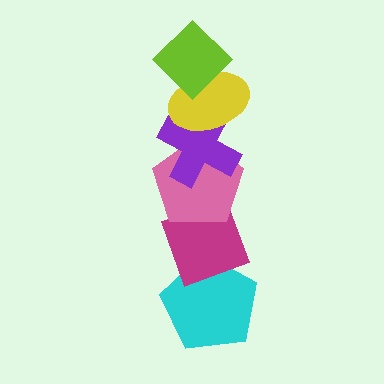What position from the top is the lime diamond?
The lime diamond is 1st from the top.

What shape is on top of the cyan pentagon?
The magenta diamond is on top of the cyan pentagon.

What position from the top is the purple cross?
The purple cross is 3rd from the top.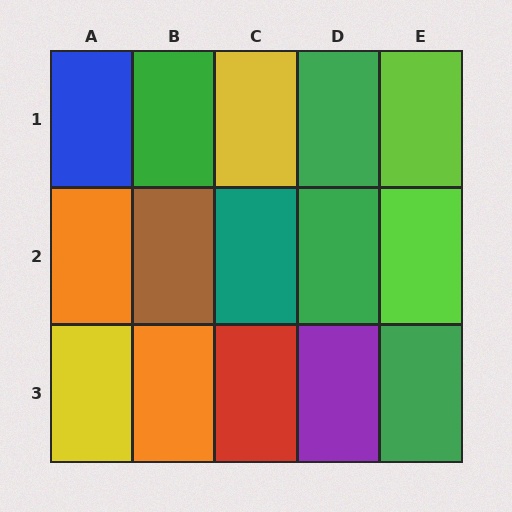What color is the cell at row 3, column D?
Purple.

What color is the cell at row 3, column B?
Orange.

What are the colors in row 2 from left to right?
Orange, brown, teal, green, lime.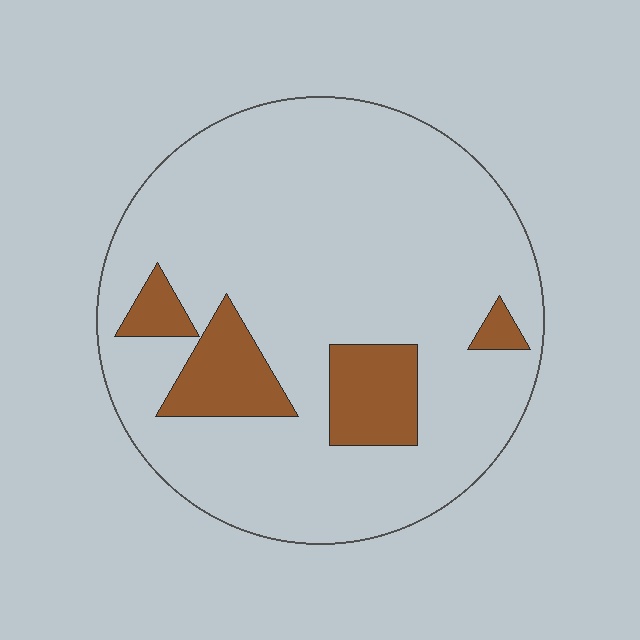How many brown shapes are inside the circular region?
4.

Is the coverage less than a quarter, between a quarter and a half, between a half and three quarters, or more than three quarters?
Less than a quarter.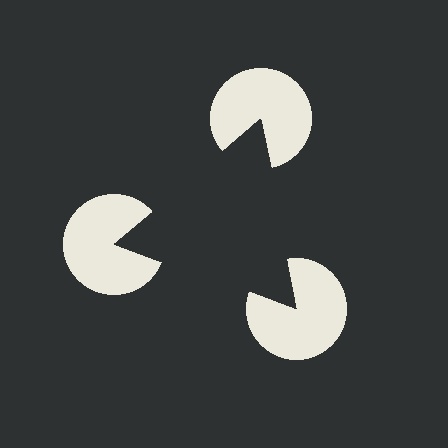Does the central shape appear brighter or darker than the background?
It typically appears slightly darker than the background, even though no actual brightness change is drawn.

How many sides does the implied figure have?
3 sides.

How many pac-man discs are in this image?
There are 3 — one at each vertex of the illusory triangle.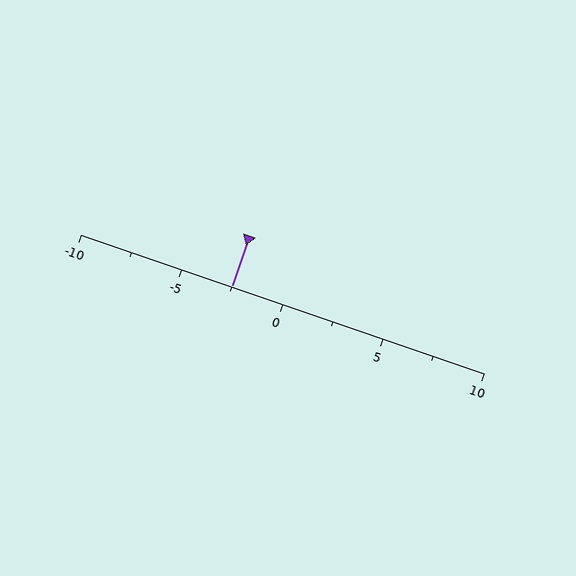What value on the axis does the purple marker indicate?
The marker indicates approximately -2.5.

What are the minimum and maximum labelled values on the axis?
The axis runs from -10 to 10.